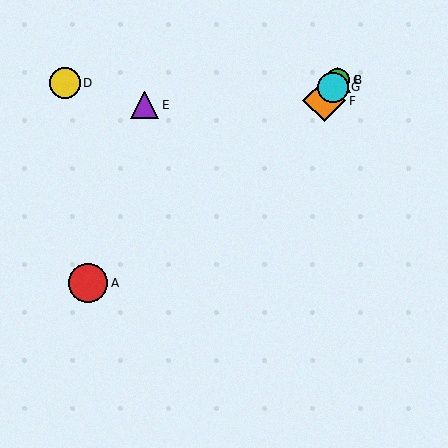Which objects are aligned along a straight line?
Objects B, C, F, G are aligned along a straight line.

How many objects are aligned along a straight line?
4 objects (B, C, F, G) are aligned along a straight line.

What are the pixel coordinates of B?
Object B is at (338, 80).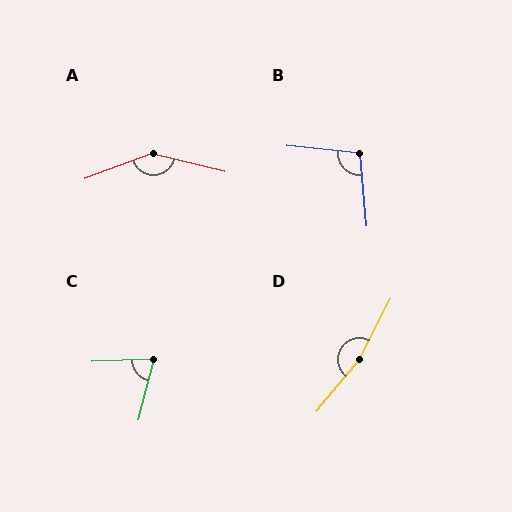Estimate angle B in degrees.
Approximately 101 degrees.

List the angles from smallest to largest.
C (74°), B (101°), A (146°), D (168°).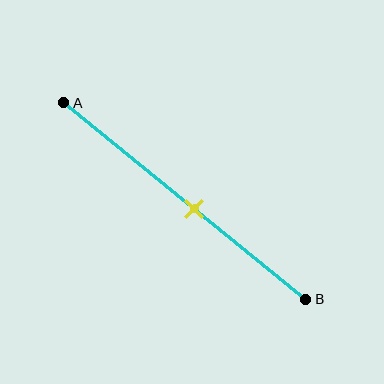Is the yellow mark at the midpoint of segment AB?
No, the mark is at about 55% from A, not at the 50% midpoint.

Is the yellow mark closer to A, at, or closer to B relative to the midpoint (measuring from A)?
The yellow mark is closer to point B than the midpoint of segment AB.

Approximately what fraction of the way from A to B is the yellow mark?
The yellow mark is approximately 55% of the way from A to B.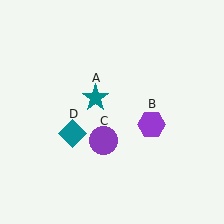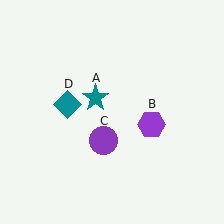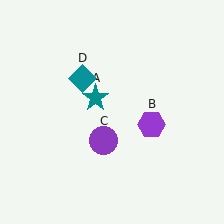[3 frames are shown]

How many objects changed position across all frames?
1 object changed position: teal diamond (object D).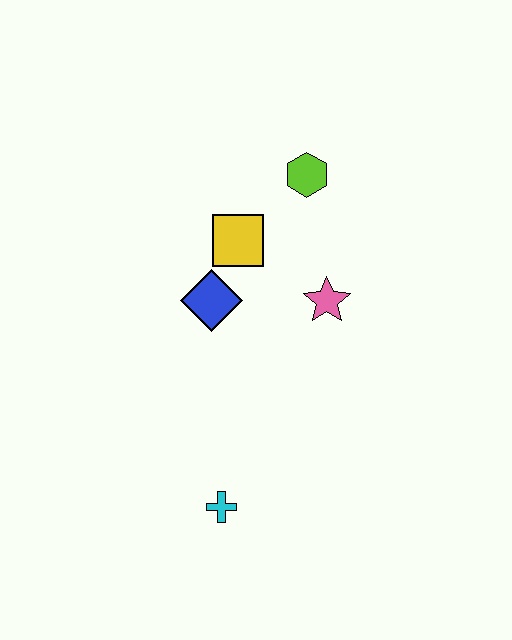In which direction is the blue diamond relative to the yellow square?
The blue diamond is below the yellow square.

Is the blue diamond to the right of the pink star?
No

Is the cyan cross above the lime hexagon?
No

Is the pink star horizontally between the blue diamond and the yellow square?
No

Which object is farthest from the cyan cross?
The lime hexagon is farthest from the cyan cross.